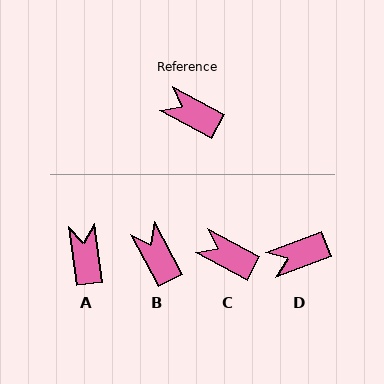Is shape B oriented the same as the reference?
No, it is off by about 33 degrees.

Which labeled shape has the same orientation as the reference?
C.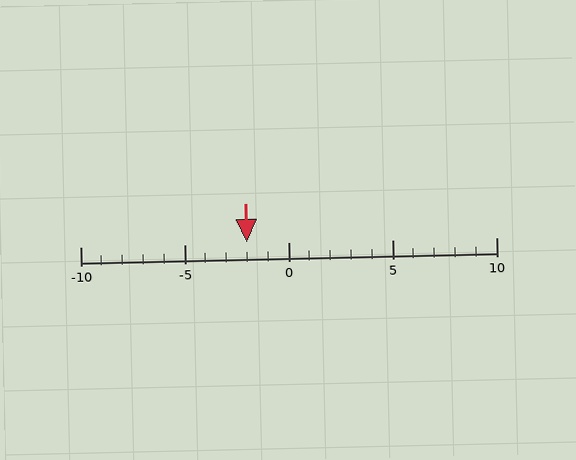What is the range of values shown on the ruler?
The ruler shows values from -10 to 10.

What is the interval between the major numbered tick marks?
The major tick marks are spaced 5 units apart.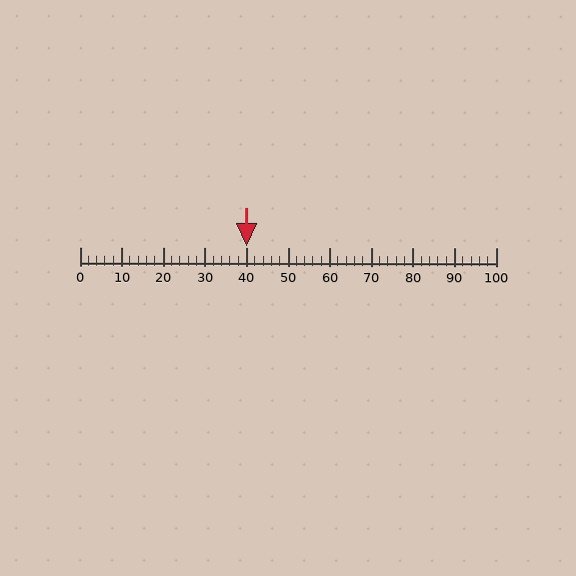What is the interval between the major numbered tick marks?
The major tick marks are spaced 10 units apart.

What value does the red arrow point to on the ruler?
The red arrow points to approximately 40.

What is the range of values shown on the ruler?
The ruler shows values from 0 to 100.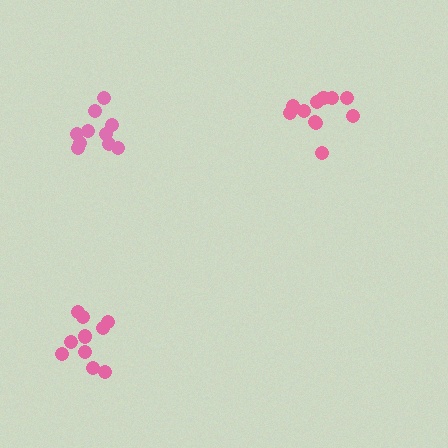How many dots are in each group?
Group 1: 12 dots, Group 2: 11 dots, Group 3: 10 dots (33 total).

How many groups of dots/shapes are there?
There are 3 groups.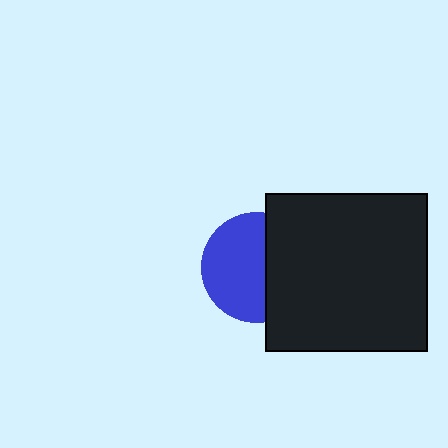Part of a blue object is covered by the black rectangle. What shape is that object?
It is a circle.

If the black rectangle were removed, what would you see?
You would see the complete blue circle.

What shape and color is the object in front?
The object in front is a black rectangle.